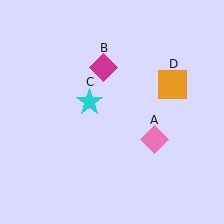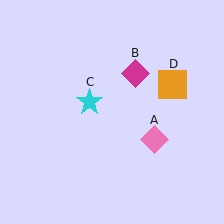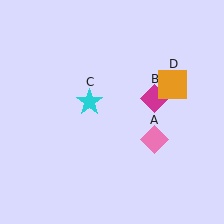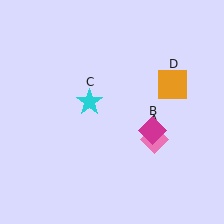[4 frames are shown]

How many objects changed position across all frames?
1 object changed position: magenta diamond (object B).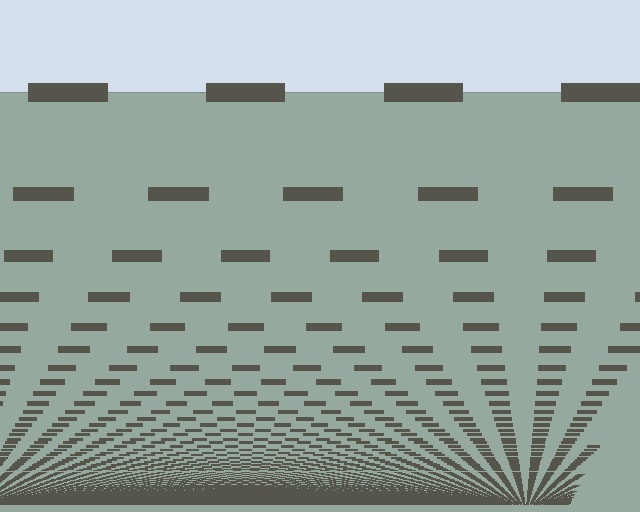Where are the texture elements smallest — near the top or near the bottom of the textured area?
Near the bottom.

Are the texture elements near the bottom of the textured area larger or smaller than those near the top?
Smaller. The gradient is inverted — elements near the bottom are smaller and denser.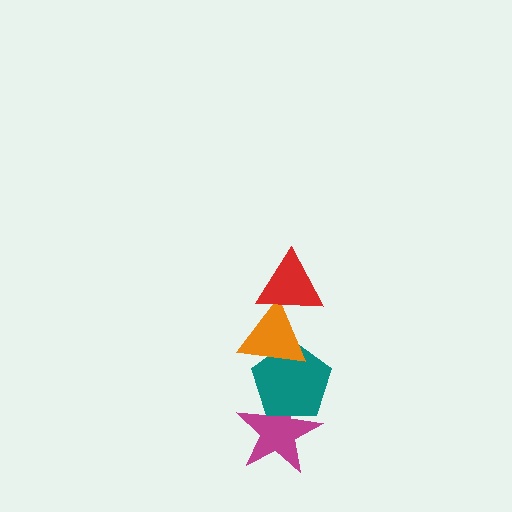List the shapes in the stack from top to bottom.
From top to bottom: the red triangle, the orange triangle, the teal pentagon, the magenta star.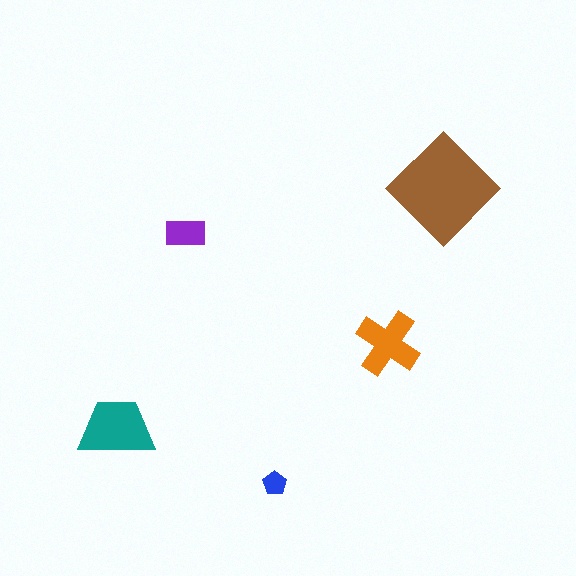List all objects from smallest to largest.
The blue pentagon, the purple rectangle, the orange cross, the teal trapezoid, the brown diamond.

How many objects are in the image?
There are 5 objects in the image.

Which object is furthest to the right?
The brown diamond is rightmost.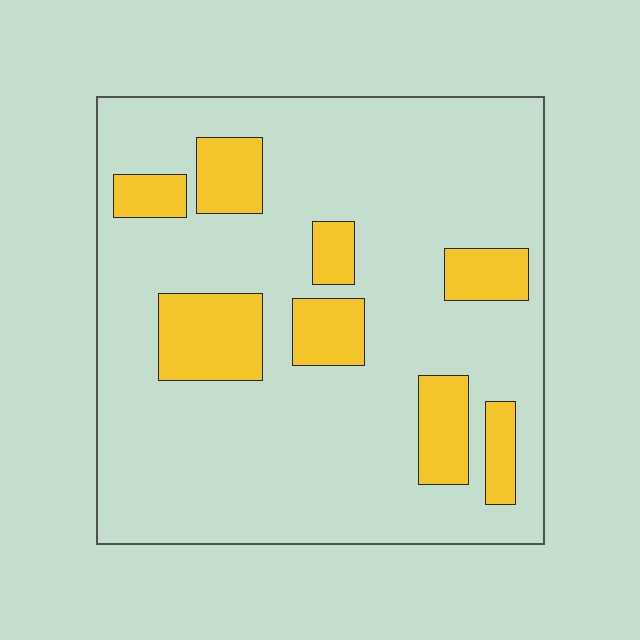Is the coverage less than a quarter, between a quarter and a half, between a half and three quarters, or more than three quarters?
Less than a quarter.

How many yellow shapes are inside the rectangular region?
8.